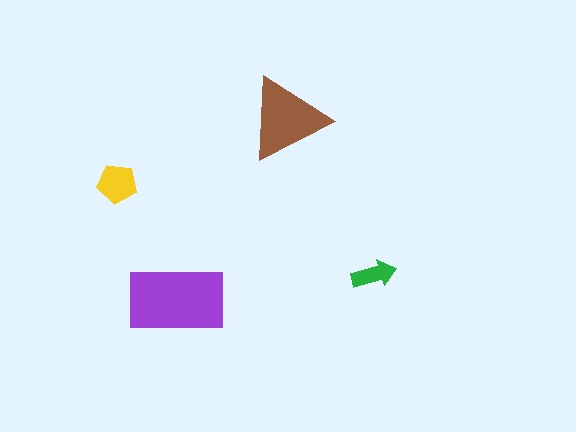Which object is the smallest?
The green arrow.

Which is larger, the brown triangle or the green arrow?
The brown triangle.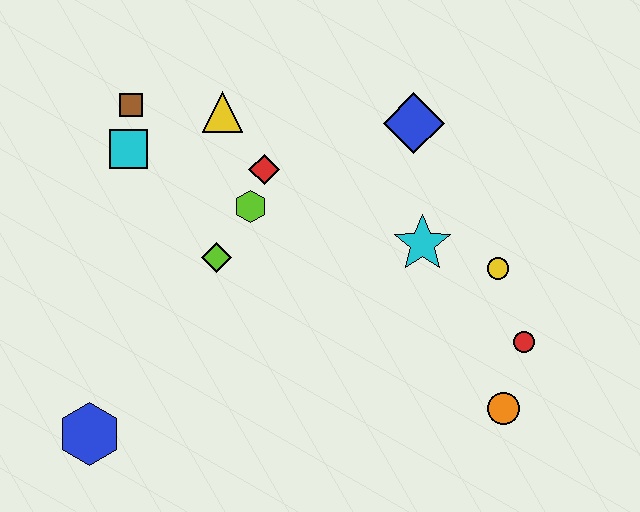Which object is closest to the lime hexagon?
The red diamond is closest to the lime hexagon.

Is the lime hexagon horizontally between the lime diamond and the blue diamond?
Yes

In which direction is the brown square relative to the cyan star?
The brown square is to the left of the cyan star.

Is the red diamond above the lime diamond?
Yes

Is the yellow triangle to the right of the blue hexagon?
Yes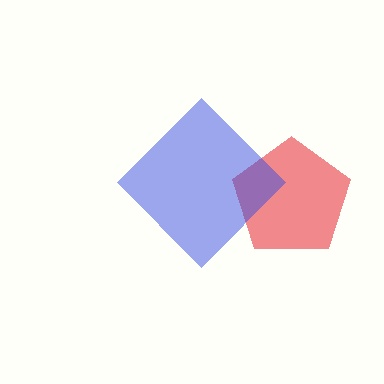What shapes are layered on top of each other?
The layered shapes are: a red pentagon, a blue diamond.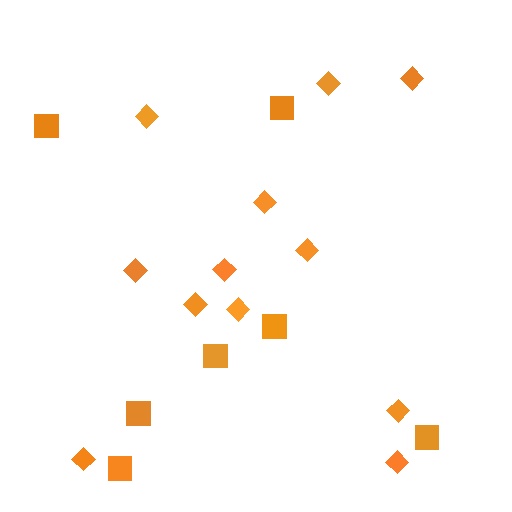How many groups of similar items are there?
There are 2 groups: one group of squares (7) and one group of diamonds (12).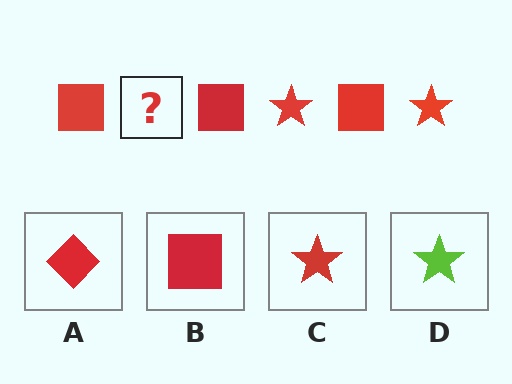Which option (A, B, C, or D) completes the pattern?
C.